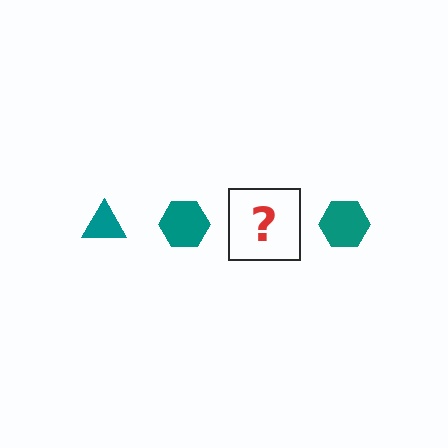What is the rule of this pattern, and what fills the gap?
The rule is that the pattern cycles through triangle, hexagon shapes in teal. The gap should be filled with a teal triangle.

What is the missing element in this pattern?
The missing element is a teal triangle.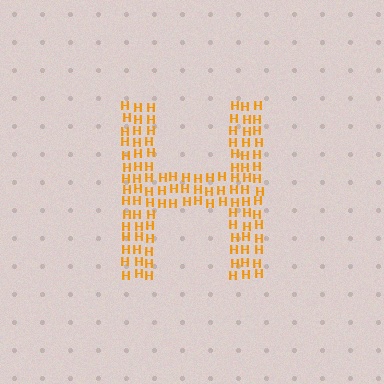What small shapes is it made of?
It is made of small letter H's.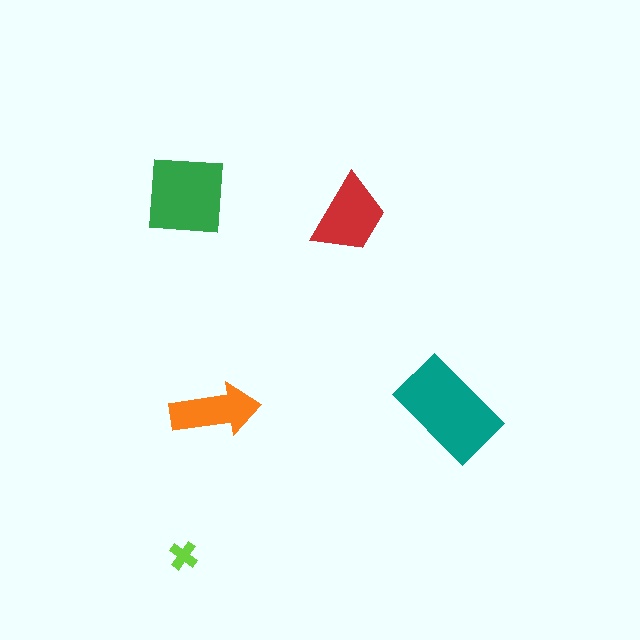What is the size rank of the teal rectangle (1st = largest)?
1st.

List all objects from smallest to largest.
The lime cross, the orange arrow, the red trapezoid, the green square, the teal rectangle.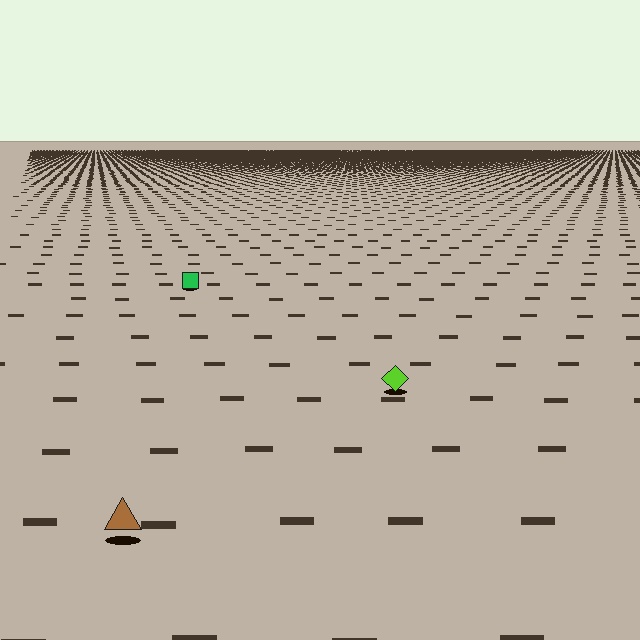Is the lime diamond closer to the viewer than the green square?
Yes. The lime diamond is closer — you can tell from the texture gradient: the ground texture is coarser near it.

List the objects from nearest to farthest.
From nearest to farthest: the brown triangle, the lime diamond, the green square.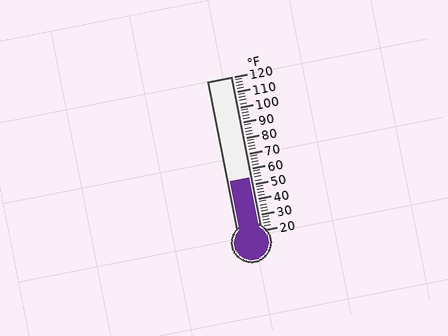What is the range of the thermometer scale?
The thermometer scale ranges from 20°F to 120°F.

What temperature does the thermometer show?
The thermometer shows approximately 54°F.